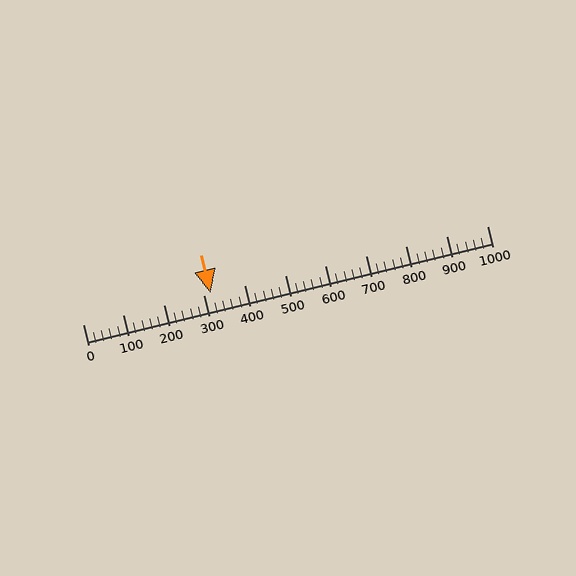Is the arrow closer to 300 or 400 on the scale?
The arrow is closer to 300.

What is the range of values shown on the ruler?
The ruler shows values from 0 to 1000.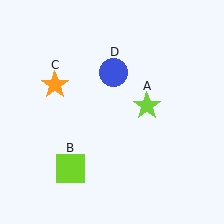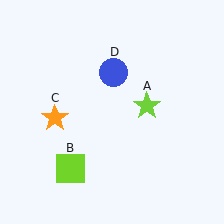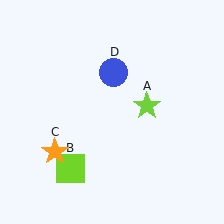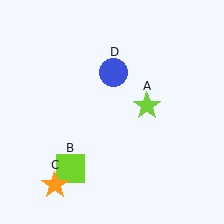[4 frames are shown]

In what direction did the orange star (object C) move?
The orange star (object C) moved down.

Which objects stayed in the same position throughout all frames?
Lime star (object A) and lime square (object B) and blue circle (object D) remained stationary.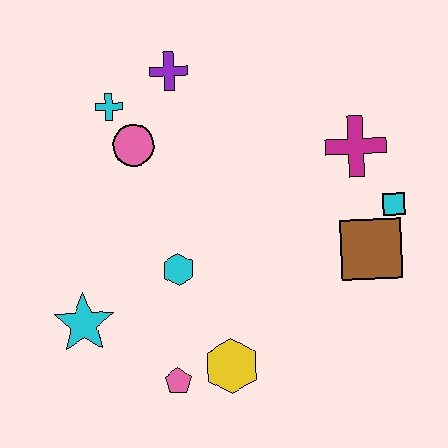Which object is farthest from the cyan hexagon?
The cyan square is farthest from the cyan hexagon.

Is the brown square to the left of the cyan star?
No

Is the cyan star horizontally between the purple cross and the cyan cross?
No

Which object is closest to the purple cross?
The cyan cross is closest to the purple cross.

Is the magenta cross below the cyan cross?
Yes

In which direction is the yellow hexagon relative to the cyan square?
The yellow hexagon is to the left of the cyan square.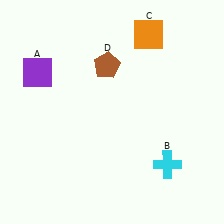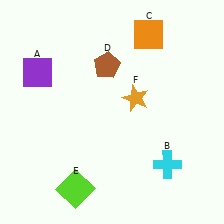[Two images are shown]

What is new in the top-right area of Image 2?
An orange star (F) was added in the top-right area of Image 2.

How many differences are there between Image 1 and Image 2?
There are 2 differences between the two images.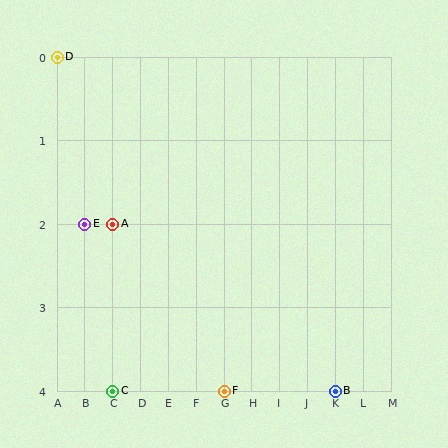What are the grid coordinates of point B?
Point B is at grid coordinates (K, 4).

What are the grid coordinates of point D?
Point D is at grid coordinates (A, 0).